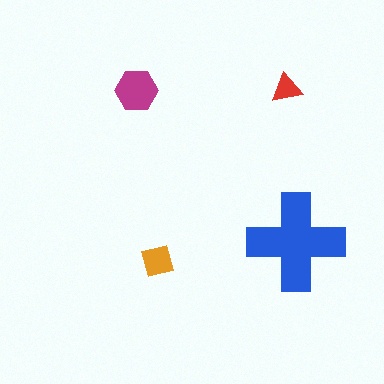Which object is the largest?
The blue cross.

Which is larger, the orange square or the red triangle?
The orange square.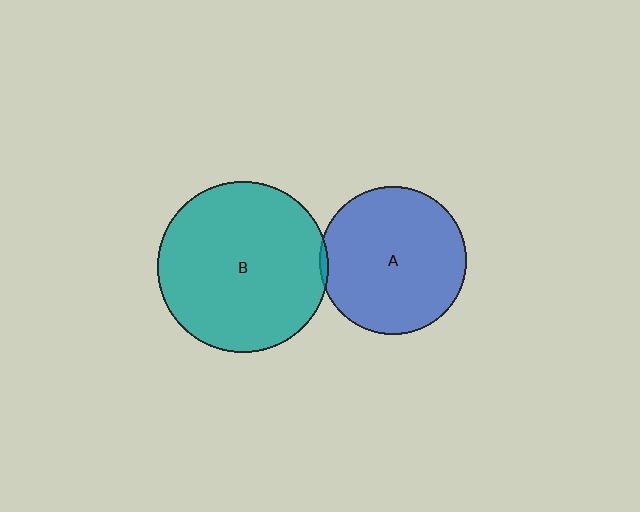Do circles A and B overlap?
Yes.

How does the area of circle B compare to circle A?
Approximately 1.3 times.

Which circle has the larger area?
Circle B (teal).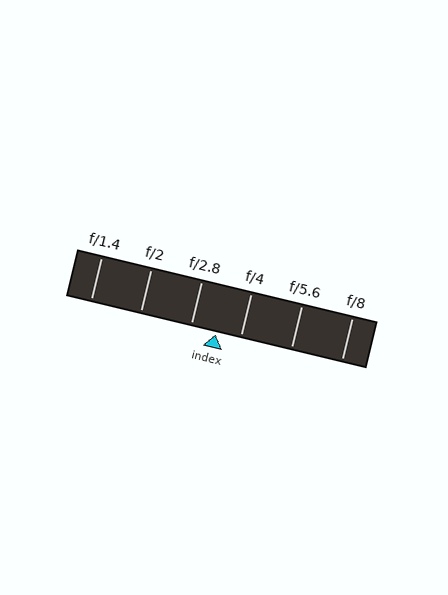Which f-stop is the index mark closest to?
The index mark is closest to f/4.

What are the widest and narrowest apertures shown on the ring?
The widest aperture shown is f/1.4 and the narrowest is f/8.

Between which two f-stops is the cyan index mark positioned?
The index mark is between f/2.8 and f/4.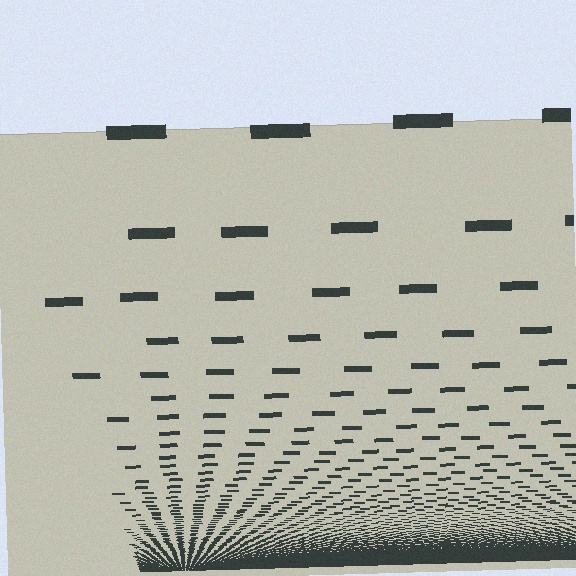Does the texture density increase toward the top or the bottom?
Density increases toward the bottom.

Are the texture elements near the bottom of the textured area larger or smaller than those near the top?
Smaller. The gradient is inverted — elements near the bottom are smaller and denser.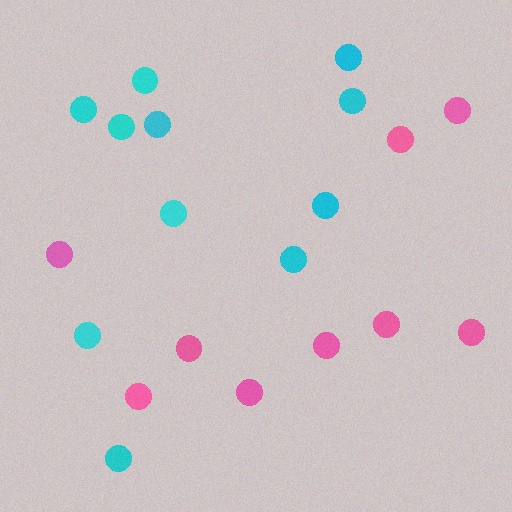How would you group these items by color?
There are 2 groups: one group of pink circles (9) and one group of cyan circles (11).